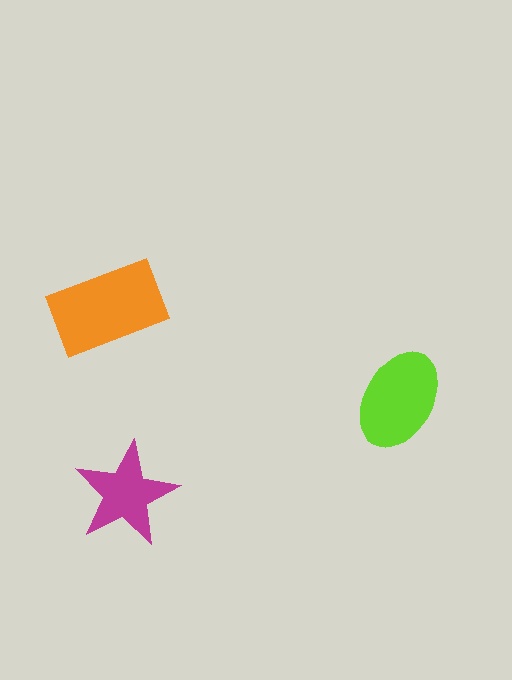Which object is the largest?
The orange rectangle.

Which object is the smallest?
The magenta star.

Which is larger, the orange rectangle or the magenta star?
The orange rectangle.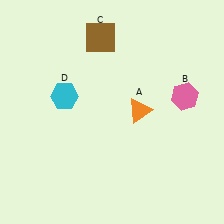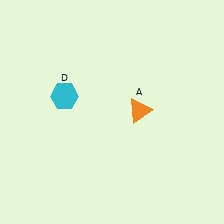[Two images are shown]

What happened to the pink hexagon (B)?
The pink hexagon (B) was removed in Image 2. It was in the top-right area of Image 1.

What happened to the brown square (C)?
The brown square (C) was removed in Image 2. It was in the top-left area of Image 1.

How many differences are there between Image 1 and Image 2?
There are 2 differences between the two images.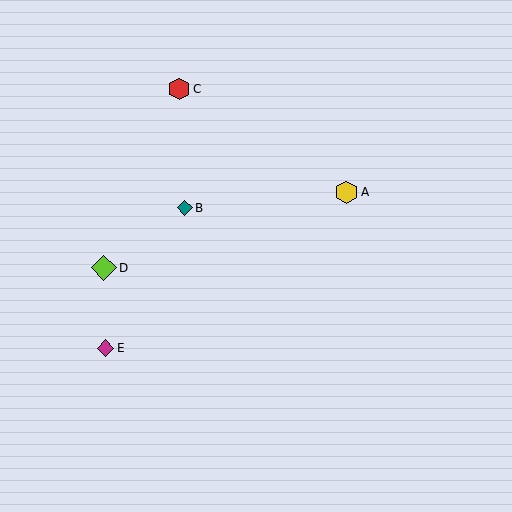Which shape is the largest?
The lime diamond (labeled D) is the largest.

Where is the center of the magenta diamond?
The center of the magenta diamond is at (105, 348).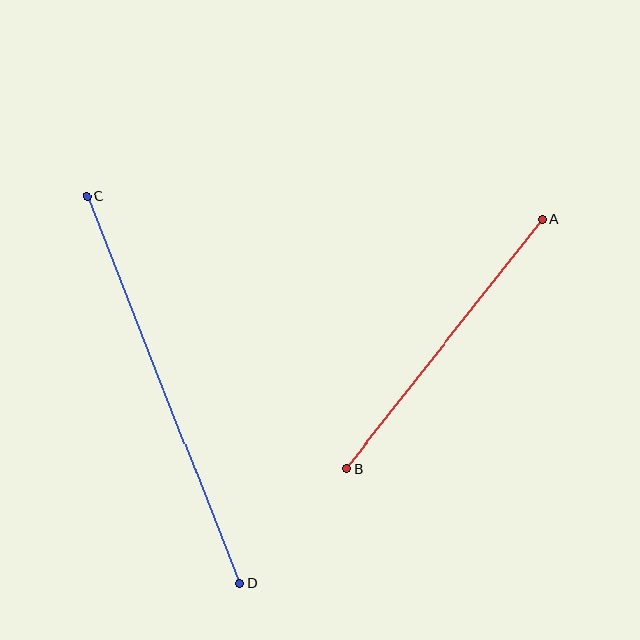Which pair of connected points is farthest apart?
Points C and D are farthest apart.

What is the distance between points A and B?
The distance is approximately 317 pixels.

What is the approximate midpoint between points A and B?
The midpoint is at approximately (444, 344) pixels.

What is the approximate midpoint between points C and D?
The midpoint is at approximately (163, 390) pixels.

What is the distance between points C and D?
The distance is approximately 417 pixels.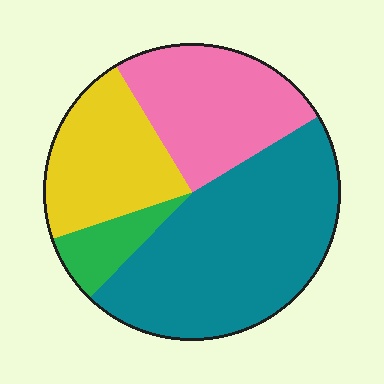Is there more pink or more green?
Pink.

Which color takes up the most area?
Teal, at roughly 45%.